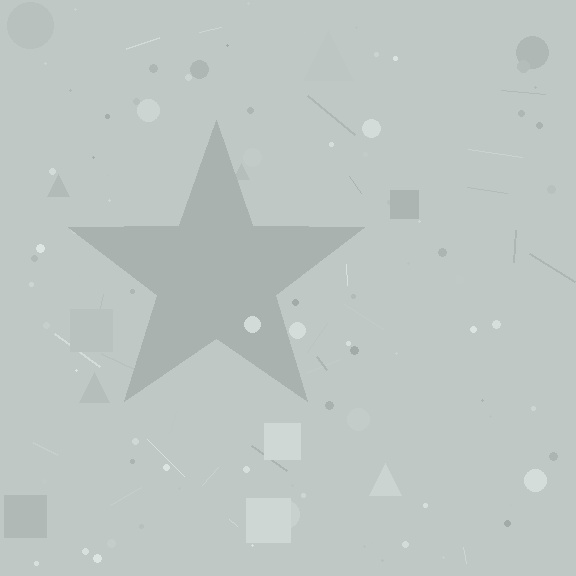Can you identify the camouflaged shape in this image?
The camouflaged shape is a star.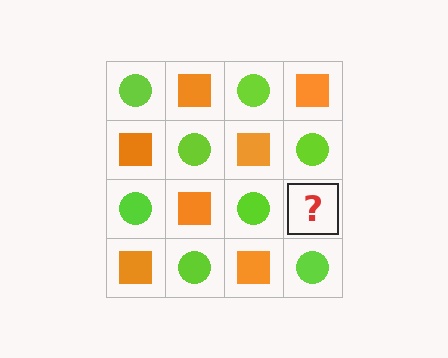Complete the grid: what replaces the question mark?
The question mark should be replaced with an orange square.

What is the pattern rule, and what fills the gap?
The rule is that it alternates lime circle and orange square in a checkerboard pattern. The gap should be filled with an orange square.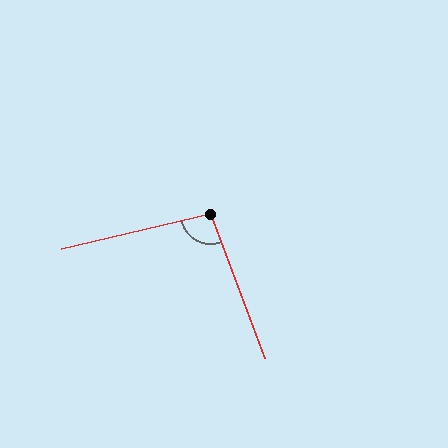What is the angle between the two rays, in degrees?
Approximately 97 degrees.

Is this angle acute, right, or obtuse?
It is obtuse.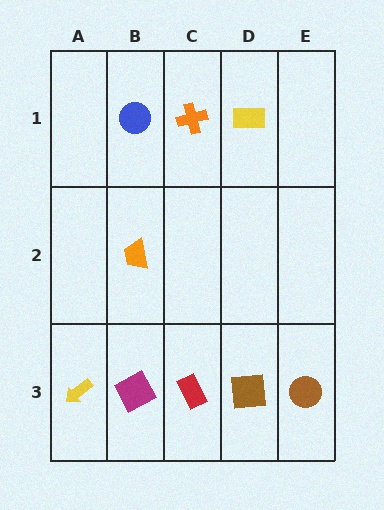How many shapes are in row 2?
1 shape.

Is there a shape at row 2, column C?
No, that cell is empty.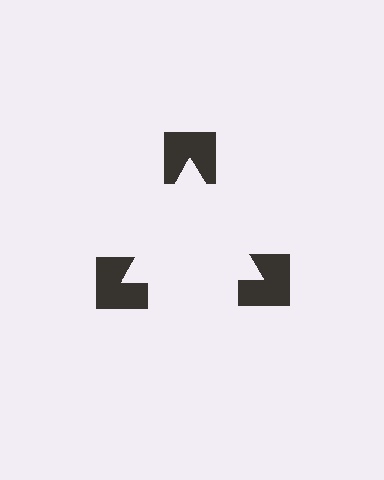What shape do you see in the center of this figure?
An illusory triangle — its edges are inferred from the aligned wedge cuts in the notched squares, not physically drawn.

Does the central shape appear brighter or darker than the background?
It typically appears slightly brighter than the background, even though no actual brightness change is drawn.